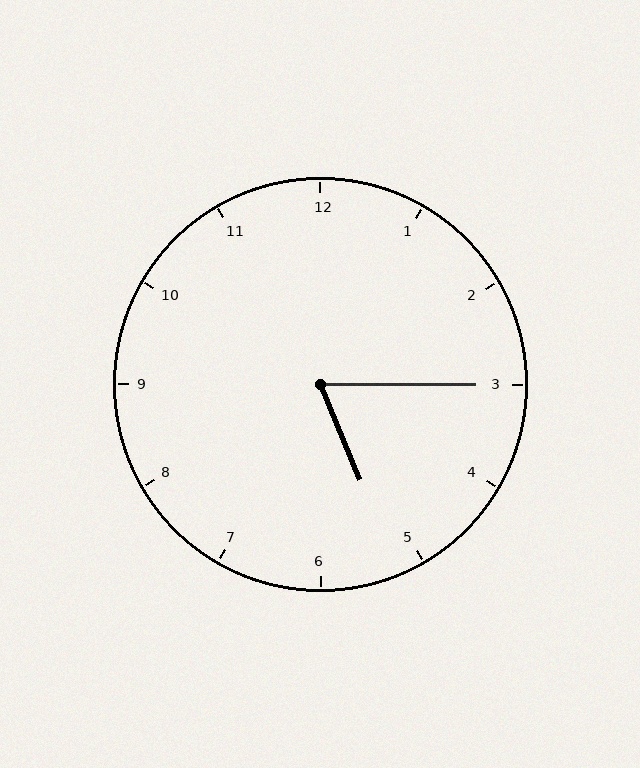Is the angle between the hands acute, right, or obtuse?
It is acute.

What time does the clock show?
5:15.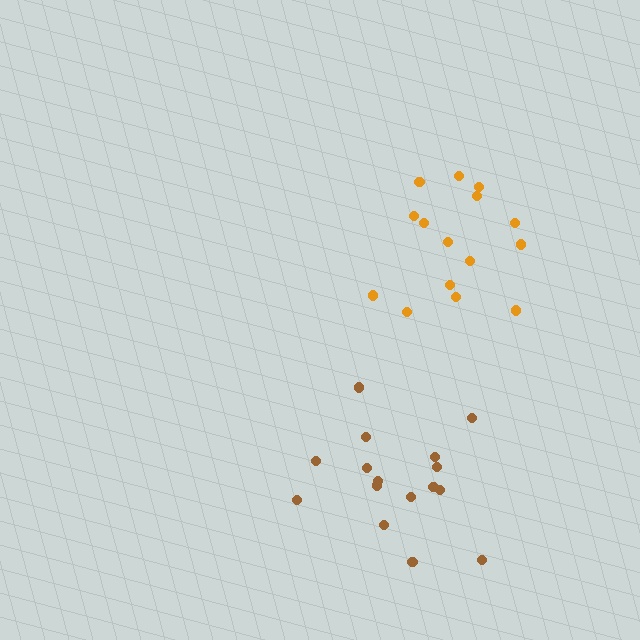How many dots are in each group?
Group 1: 16 dots, Group 2: 15 dots (31 total).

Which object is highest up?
The orange cluster is topmost.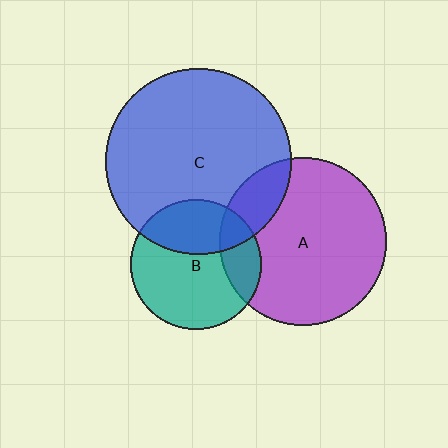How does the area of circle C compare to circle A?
Approximately 1.2 times.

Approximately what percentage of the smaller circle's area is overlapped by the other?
Approximately 35%.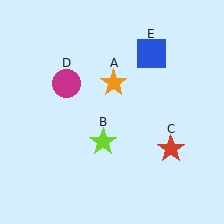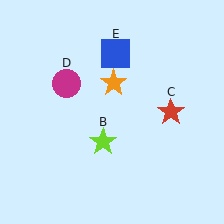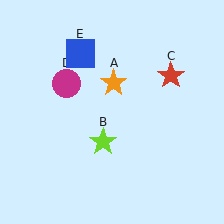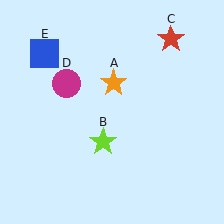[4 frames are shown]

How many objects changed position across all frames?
2 objects changed position: red star (object C), blue square (object E).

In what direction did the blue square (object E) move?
The blue square (object E) moved left.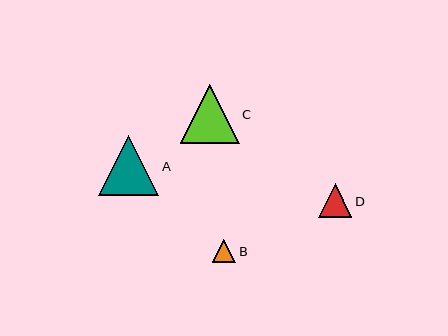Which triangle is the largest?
Triangle A is the largest with a size of approximately 60 pixels.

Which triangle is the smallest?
Triangle B is the smallest with a size of approximately 24 pixels.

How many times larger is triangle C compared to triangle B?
Triangle C is approximately 2.5 times the size of triangle B.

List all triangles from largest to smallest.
From largest to smallest: A, C, D, B.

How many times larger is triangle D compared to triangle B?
Triangle D is approximately 1.4 times the size of triangle B.